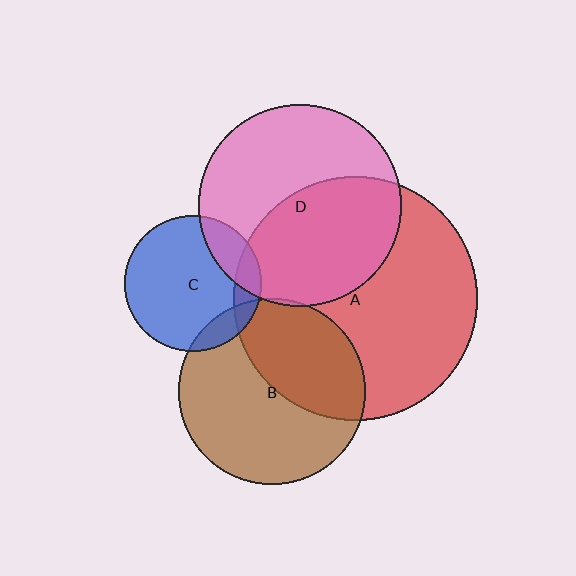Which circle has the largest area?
Circle A (red).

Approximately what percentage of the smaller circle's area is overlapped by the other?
Approximately 20%.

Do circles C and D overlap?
Yes.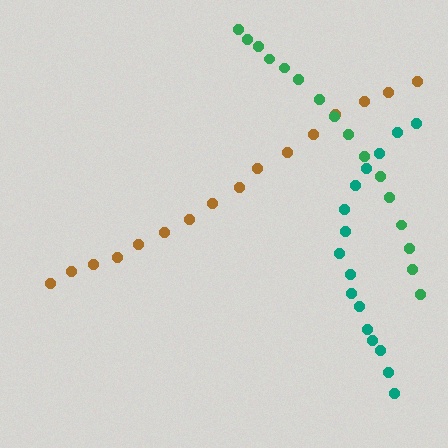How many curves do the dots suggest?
There are 3 distinct paths.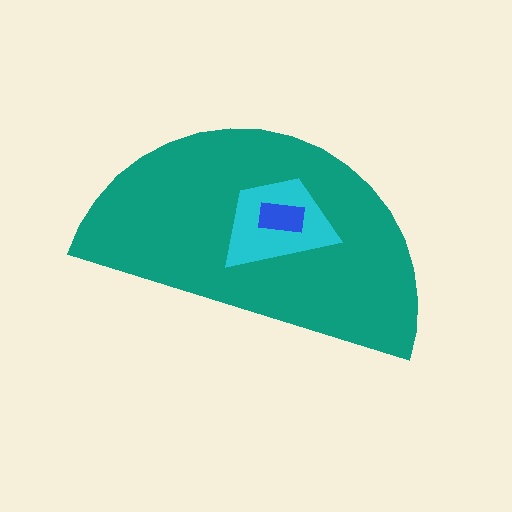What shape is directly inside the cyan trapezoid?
The blue rectangle.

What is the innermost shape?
The blue rectangle.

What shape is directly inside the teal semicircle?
The cyan trapezoid.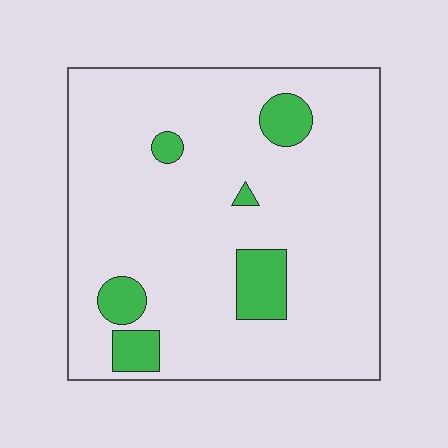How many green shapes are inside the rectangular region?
6.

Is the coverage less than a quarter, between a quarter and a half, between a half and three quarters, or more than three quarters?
Less than a quarter.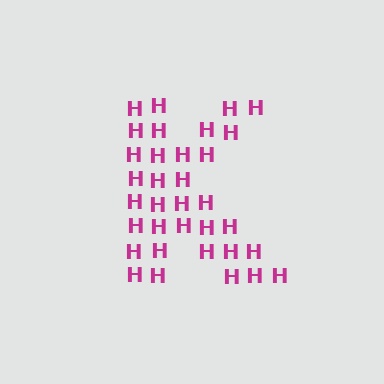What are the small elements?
The small elements are letter H's.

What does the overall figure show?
The overall figure shows the letter K.